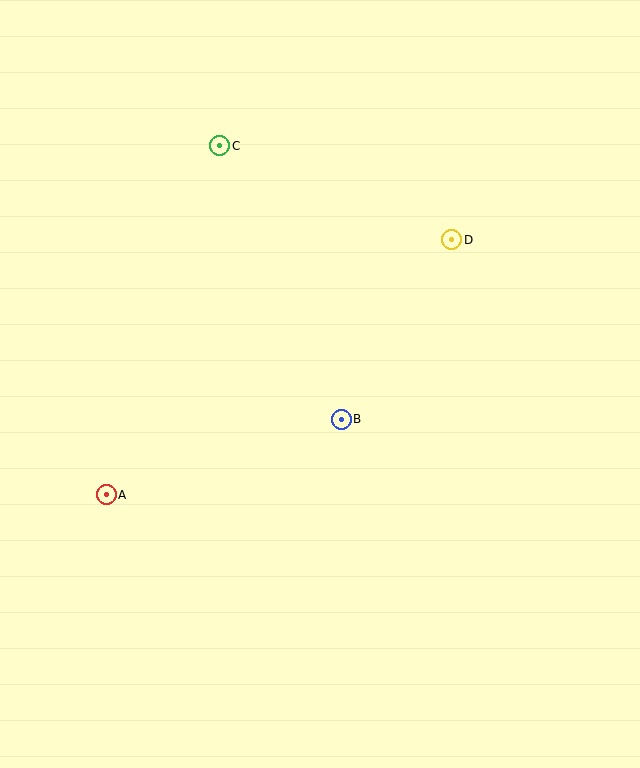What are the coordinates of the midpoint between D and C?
The midpoint between D and C is at (336, 193).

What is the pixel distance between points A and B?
The distance between A and B is 247 pixels.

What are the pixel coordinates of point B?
Point B is at (341, 419).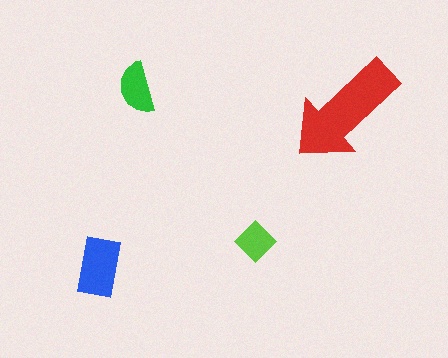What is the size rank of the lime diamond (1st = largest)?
4th.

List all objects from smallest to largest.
The lime diamond, the green semicircle, the blue rectangle, the red arrow.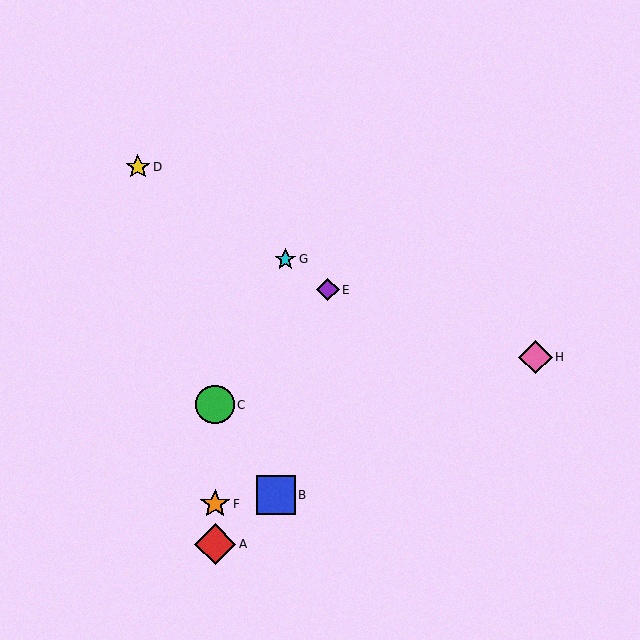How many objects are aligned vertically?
3 objects (A, C, F) are aligned vertically.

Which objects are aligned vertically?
Objects A, C, F are aligned vertically.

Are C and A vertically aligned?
Yes, both are at x≈215.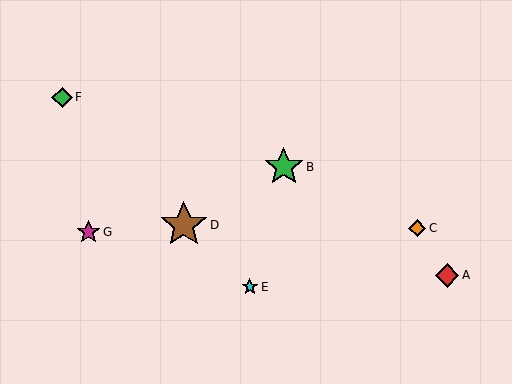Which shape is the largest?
The brown star (labeled D) is the largest.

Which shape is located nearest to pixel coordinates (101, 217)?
The magenta star (labeled G) at (88, 232) is nearest to that location.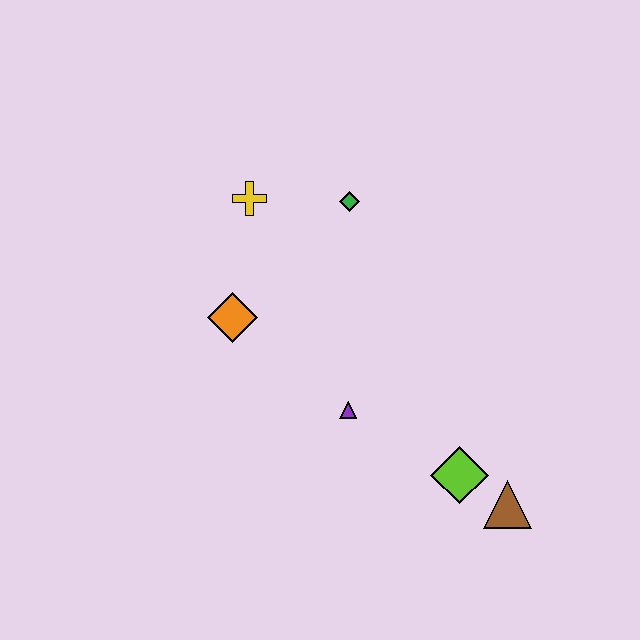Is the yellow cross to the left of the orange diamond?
No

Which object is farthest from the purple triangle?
The yellow cross is farthest from the purple triangle.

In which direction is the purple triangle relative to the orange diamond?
The purple triangle is to the right of the orange diamond.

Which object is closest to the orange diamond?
The yellow cross is closest to the orange diamond.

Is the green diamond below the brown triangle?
No